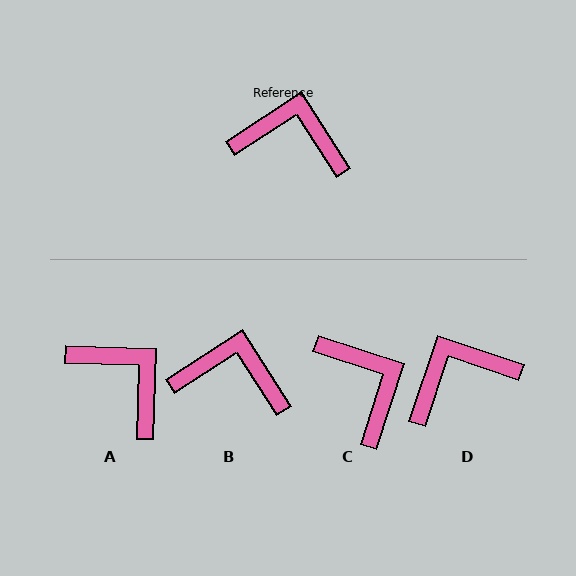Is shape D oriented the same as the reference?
No, it is off by about 39 degrees.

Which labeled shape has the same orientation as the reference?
B.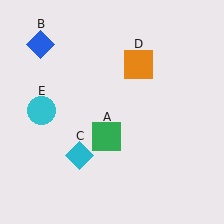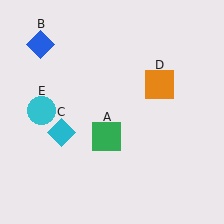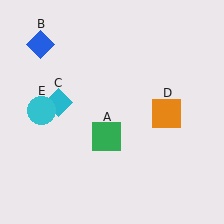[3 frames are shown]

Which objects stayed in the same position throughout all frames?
Green square (object A) and blue diamond (object B) and cyan circle (object E) remained stationary.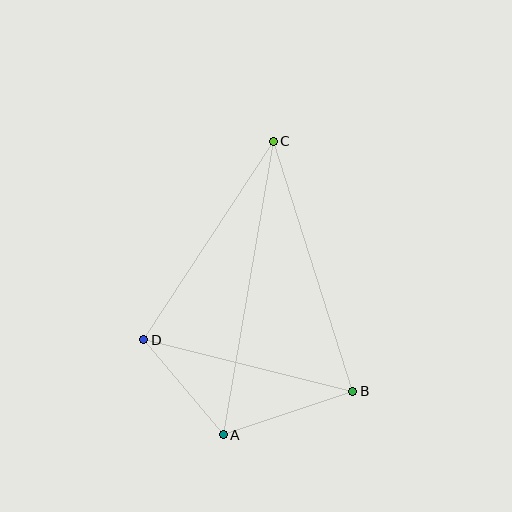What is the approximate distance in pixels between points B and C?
The distance between B and C is approximately 263 pixels.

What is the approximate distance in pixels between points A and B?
The distance between A and B is approximately 137 pixels.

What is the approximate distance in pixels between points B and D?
The distance between B and D is approximately 215 pixels.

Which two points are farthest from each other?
Points A and C are farthest from each other.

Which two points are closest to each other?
Points A and D are closest to each other.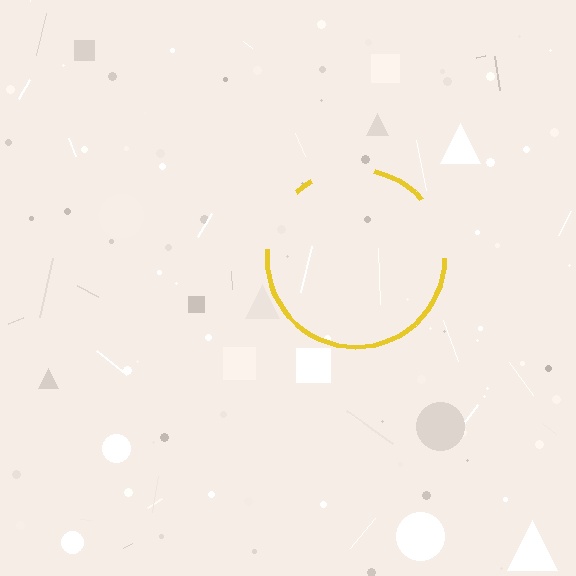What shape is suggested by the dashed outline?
The dashed outline suggests a circle.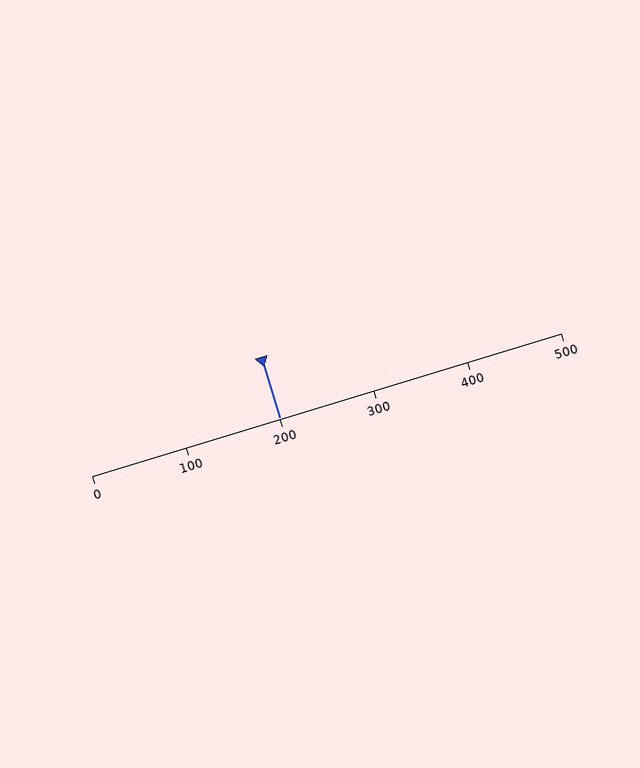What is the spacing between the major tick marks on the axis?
The major ticks are spaced 100 apart.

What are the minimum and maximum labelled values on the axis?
The axis runs from 0 to 500.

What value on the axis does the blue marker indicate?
The marker indicates approximately 200.